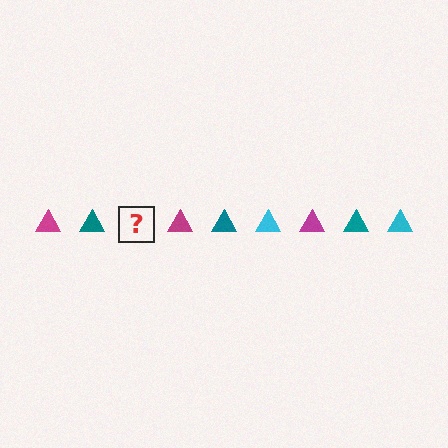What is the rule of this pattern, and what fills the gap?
The rule is that the pattern cycles through magenta, teal, cyan triangles. The gap should be filled with a cyan triangle.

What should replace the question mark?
The question mark should be replaced with a cyan triangle.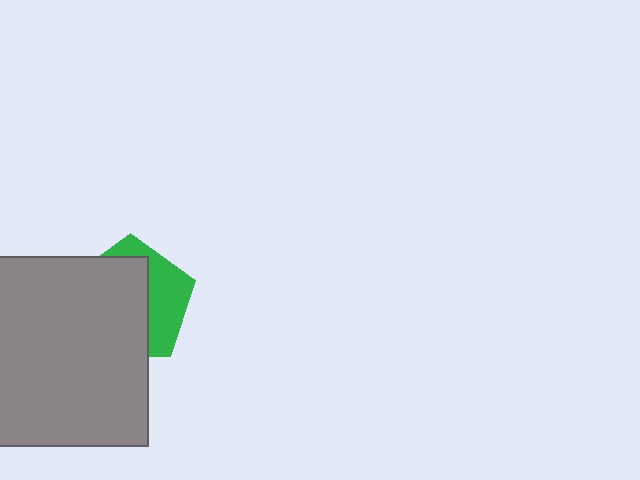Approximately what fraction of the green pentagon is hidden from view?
Roughly 64% of the green pentagon is hidden behind the gray rectangle.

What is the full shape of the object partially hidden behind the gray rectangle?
The partially hidden object is a green pentagon.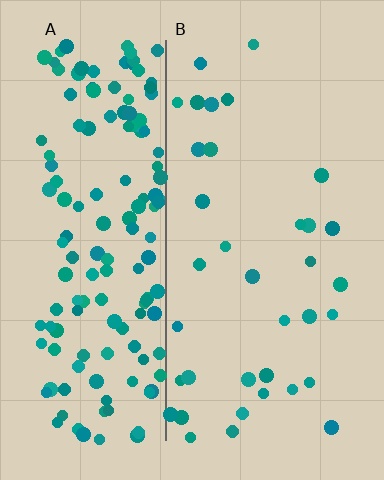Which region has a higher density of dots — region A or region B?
A (the left).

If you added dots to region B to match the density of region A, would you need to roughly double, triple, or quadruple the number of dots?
Approximately quadruple.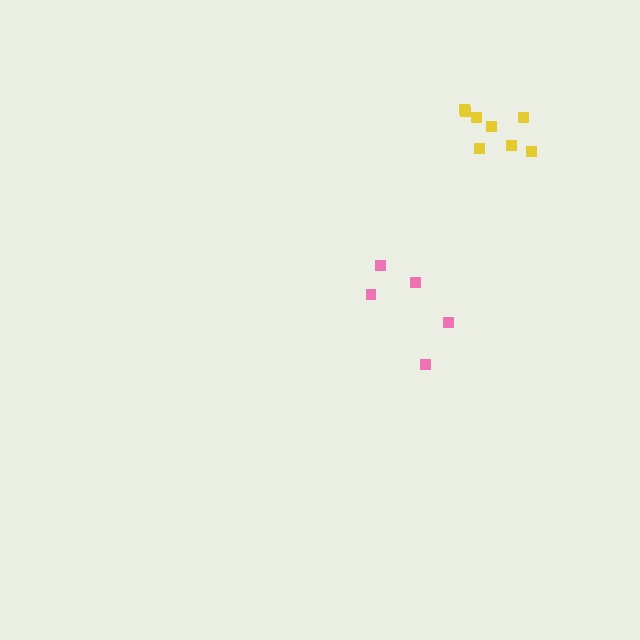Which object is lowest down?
The pink cluster is bottommost.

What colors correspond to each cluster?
The clusters are colored: yellow, pink.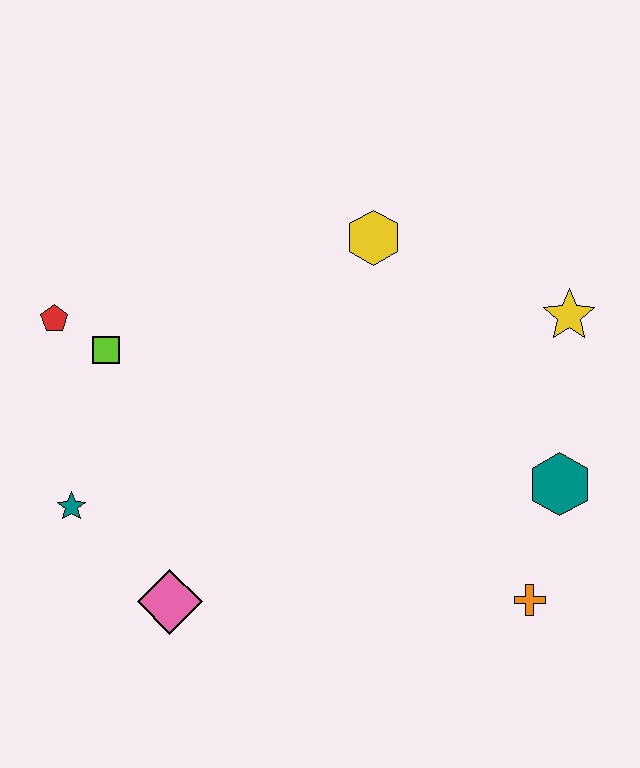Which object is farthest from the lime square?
The orange cross is farthest from the lime square.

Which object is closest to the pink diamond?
The teal star is closest to the pink diamond.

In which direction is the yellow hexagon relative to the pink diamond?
The yellow hexagon is above the pink diamond.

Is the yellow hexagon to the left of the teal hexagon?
Yes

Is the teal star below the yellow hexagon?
Yes